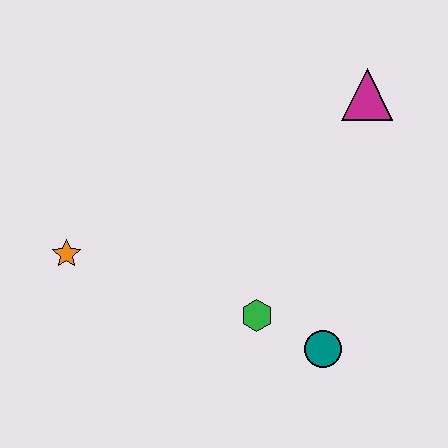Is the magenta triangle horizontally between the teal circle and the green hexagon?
No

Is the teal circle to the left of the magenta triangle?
Yes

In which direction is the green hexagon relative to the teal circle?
The green hexagon is to the left of the teal circle.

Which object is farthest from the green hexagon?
The magenta triangle is farthest from the green hexagon.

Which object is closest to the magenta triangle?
The green hexagon is closest to the magenta triangle.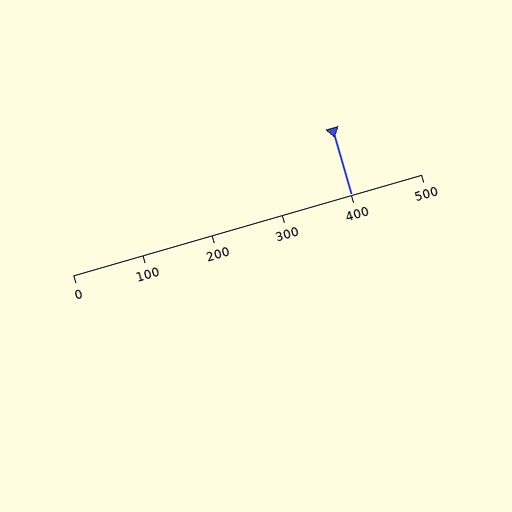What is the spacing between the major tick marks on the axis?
The major ticks are spaced 100 apart.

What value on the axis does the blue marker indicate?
The marker indicates approximately 400.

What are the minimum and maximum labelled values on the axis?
The axis runs from 0 to 500.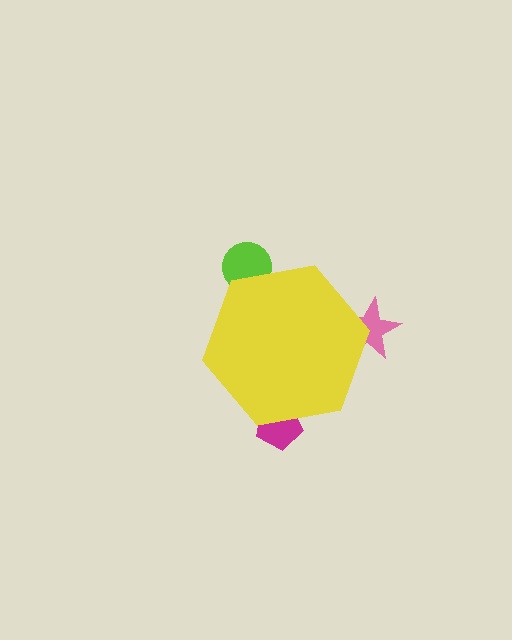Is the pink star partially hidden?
Yes, the pink star is partially hidden behind the yellow hexagon.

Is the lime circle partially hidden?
Yes, the lime circle is partially hidden behind the yellow hexagon.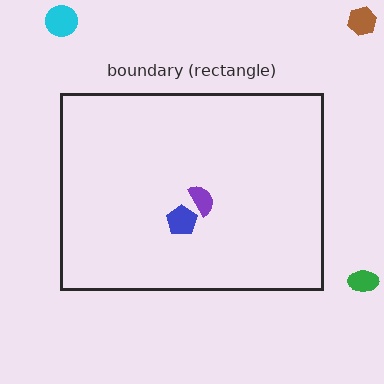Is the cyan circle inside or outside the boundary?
Outside.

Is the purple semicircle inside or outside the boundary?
Inside.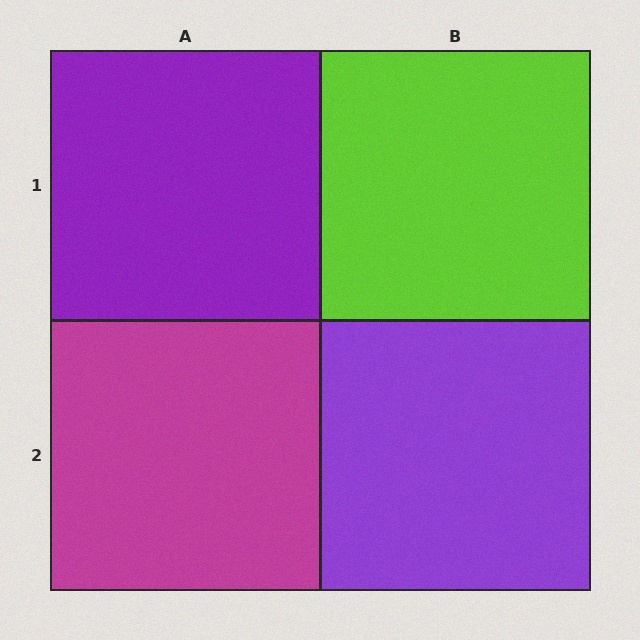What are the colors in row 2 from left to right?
Magenta, purple.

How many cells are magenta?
1 cell is magenta.